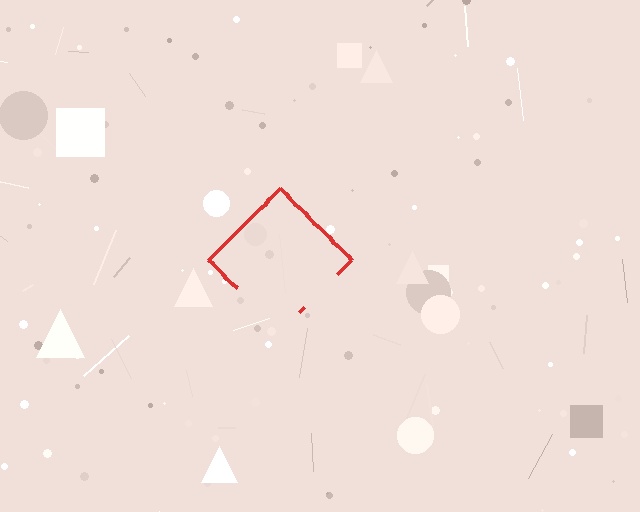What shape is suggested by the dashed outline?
The dashed outline suggests a diamond.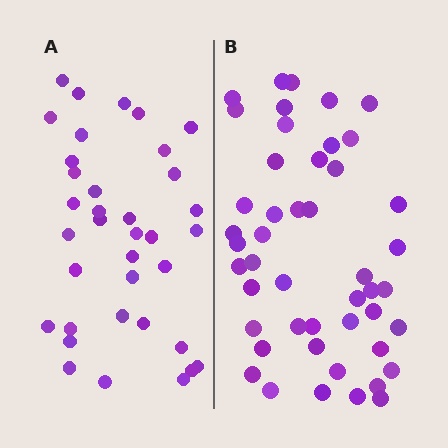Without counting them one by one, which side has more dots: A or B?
Region B (the right region) has more dots.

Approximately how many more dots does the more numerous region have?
Region B has roughly 12 or so more dots than region A.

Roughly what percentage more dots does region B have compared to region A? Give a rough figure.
About 30% more.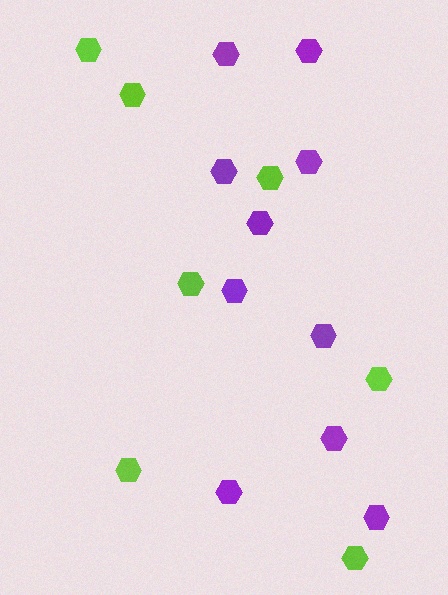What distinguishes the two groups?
There are 2 groups: one group of lime hexagons (7) and one group of purple hexagons (10).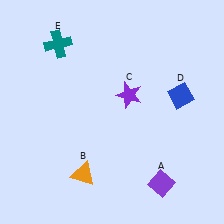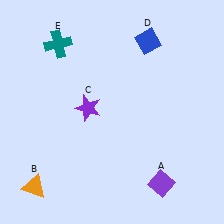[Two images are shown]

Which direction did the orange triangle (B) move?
The orange triangle (B) moved left.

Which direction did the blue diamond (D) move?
The blue diamond (D) moved up.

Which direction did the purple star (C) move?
The purple star (C) moved left.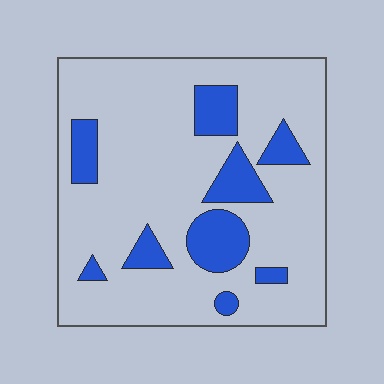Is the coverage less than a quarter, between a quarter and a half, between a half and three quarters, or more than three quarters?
Less than a quarter.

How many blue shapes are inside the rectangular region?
9.